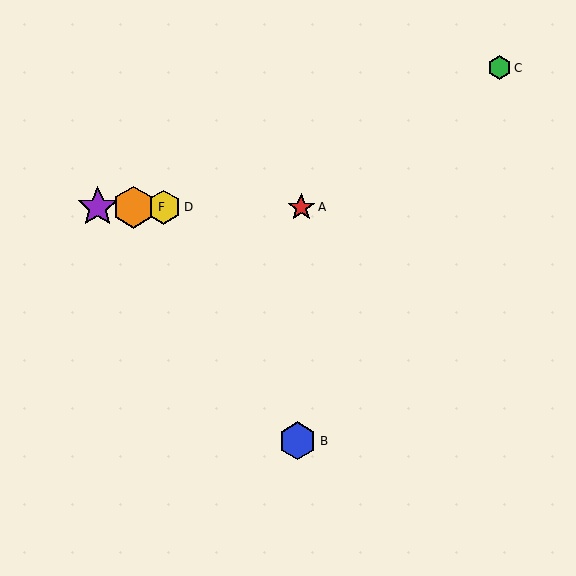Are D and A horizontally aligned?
Yes, both are at y≈207.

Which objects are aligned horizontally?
Objects A, D, E, F are aligned horizontally.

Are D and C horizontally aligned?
No, D is at y≈207 and C is at y≈68.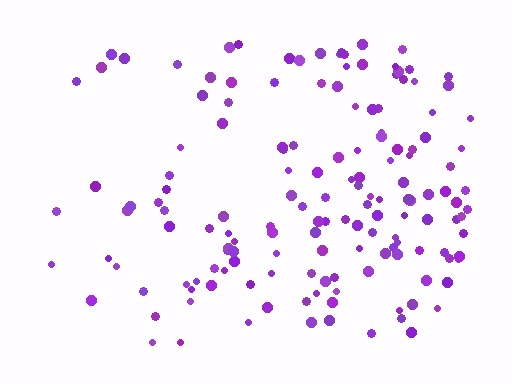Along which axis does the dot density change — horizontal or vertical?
Horizontal.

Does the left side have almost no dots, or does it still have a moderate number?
Still a moderate number, just noticeably fewer than the right.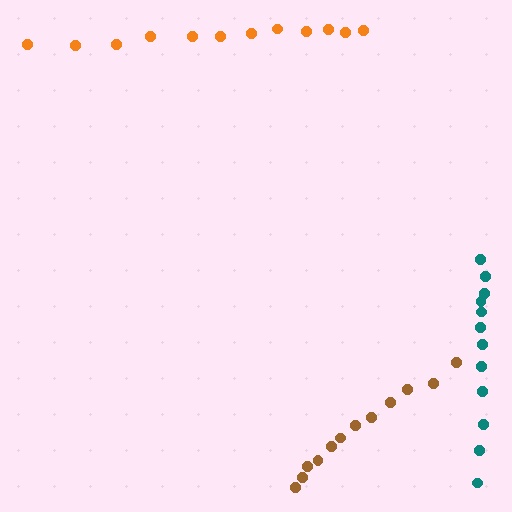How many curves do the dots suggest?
There are 3 distinct paths.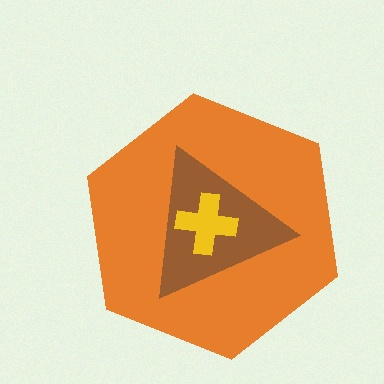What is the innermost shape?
The yellow cross.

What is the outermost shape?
The orange hexagon.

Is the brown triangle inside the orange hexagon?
Yes.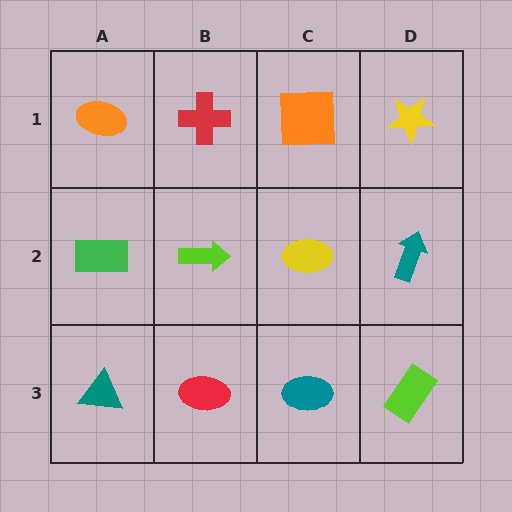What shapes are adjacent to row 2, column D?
A yellow star (row 1, column D), a lime rectangle (row 3, column D), a yellow ellipse (row 2, column C).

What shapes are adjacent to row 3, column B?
A lime arrow (row 2, column B), a teal triangle (row 3, column A), a teal ellipse (row 3, column C).